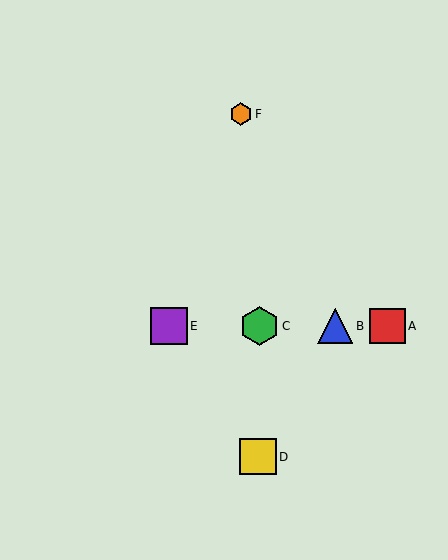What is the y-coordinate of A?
Object A is at y≈326.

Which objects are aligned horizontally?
Objects A, B, C, E are aligned horizontally.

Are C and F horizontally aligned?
No, C is at y≈326 and F is at y≈114.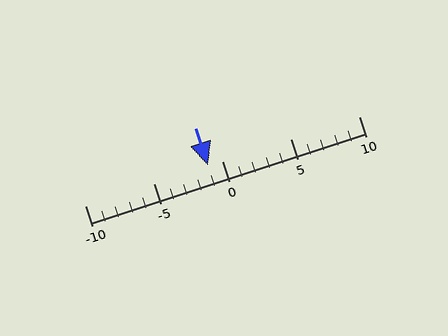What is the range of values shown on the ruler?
The ruler shows values from -10 to 10.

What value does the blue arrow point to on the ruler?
The blue arrow points to approximately -1.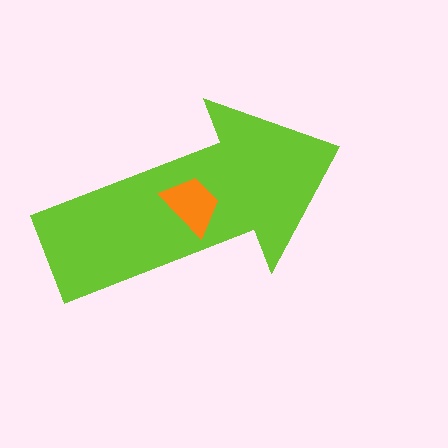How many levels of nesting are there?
2.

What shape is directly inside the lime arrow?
The orange trapezoid.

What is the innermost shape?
The orange trapezoid.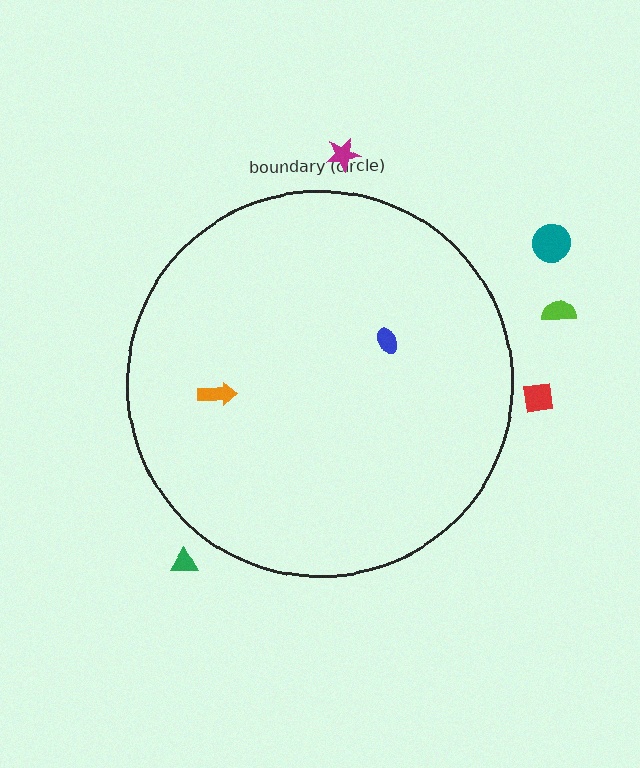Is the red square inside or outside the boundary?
Outside.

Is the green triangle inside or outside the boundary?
Outside.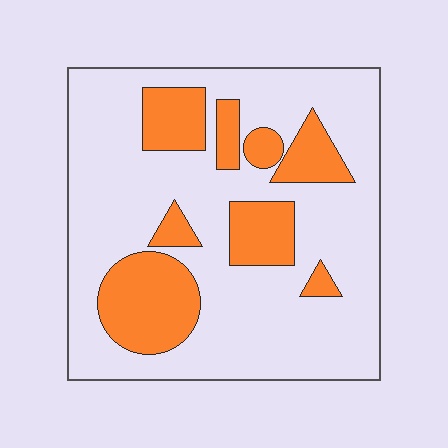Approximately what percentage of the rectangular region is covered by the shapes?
Approximately 25%.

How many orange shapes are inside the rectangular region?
8.